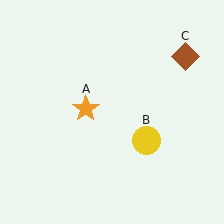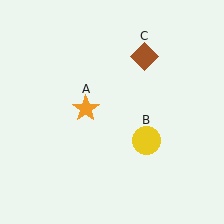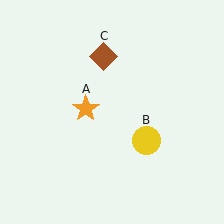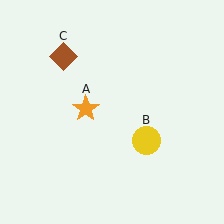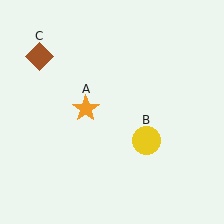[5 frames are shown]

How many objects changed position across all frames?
1 object changed position: brown diamond (object C).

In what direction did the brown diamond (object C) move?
The brown diamond (object C) moved left.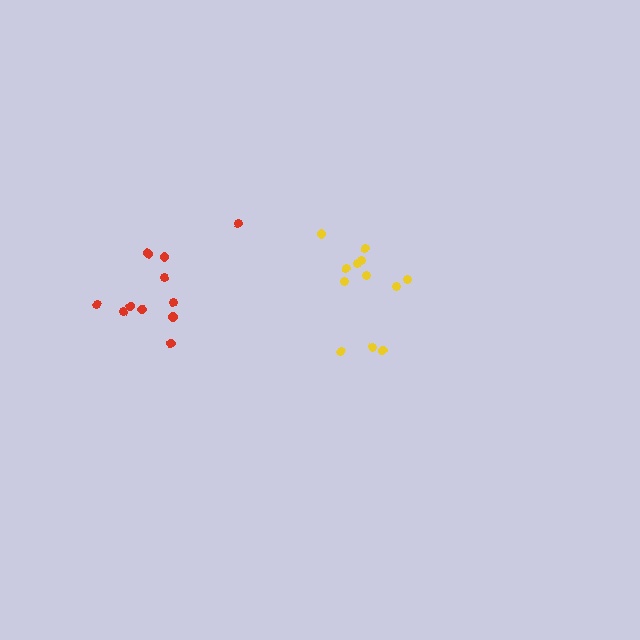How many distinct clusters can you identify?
There are 2 distinct clusters.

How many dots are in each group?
Group 1: 12 dots, Group 2: 11 dots (23 total).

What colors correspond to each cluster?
The clusters are colored: yellow, red.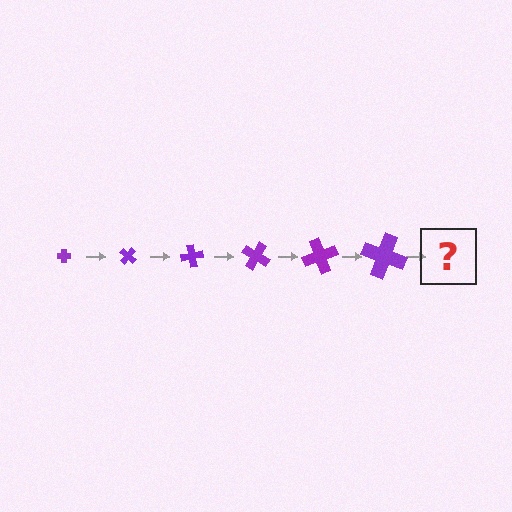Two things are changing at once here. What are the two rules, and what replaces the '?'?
The two rules are that the cross grows larger each step and it rotates 40 degrees each step. The '?' should be a cross, larger than the previous one and rotated 240 degrees from the start.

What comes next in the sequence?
The next element should be a cross, larger than the previous one and rotated 240 degrees from the start.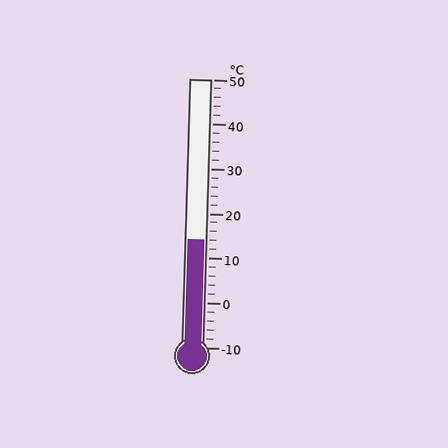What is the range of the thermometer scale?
The thermometer scale ranges from -10°C to 50°C.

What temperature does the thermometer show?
The thermometer shows approximately 14°C.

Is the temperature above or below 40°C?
The temperature is below 40°C.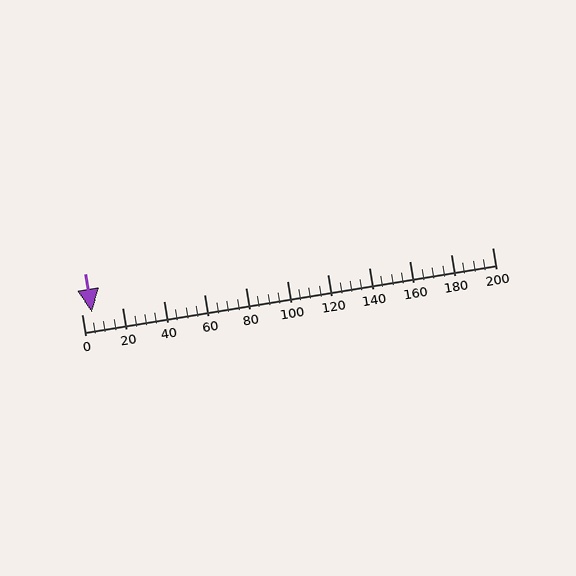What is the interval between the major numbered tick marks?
The major tick marks are spaced 20 units apart.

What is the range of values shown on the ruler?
The ruler shows values from 0 to 200.